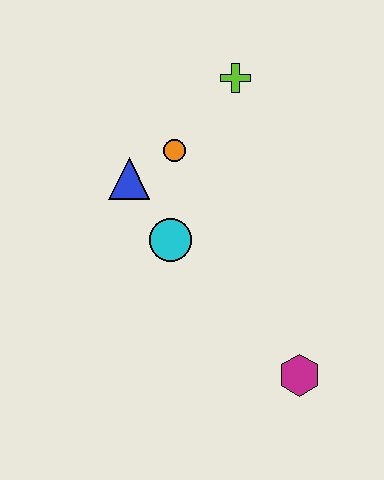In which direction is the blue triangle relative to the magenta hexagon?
The blue triangle is above the magenta hexagon.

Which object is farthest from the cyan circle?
The magenta hexagon is farthest from the cyan circle.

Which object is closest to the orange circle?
The blue triangle is closest to the orange circle.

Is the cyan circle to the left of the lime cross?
Yes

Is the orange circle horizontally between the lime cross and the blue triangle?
Yes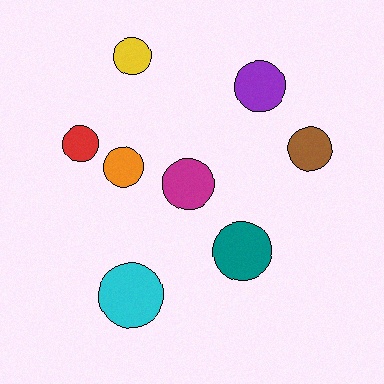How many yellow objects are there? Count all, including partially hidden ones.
There is 1 yellow object.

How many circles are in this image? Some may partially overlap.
There are 8 circles.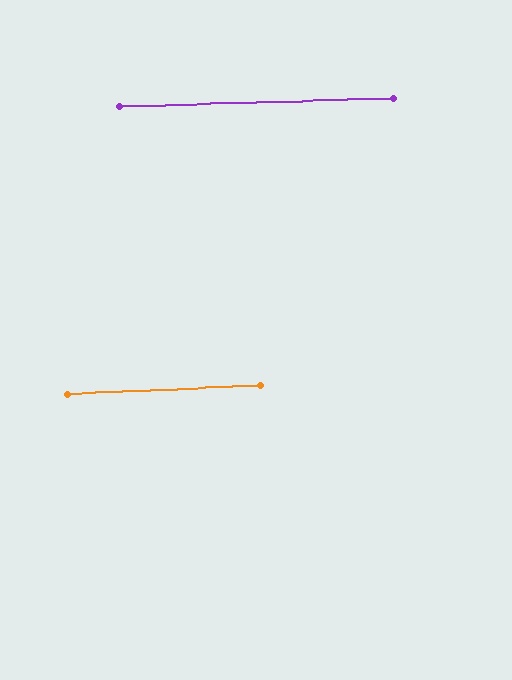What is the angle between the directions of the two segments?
Approximately 1 degree.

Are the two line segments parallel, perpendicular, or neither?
Parallel — their directions differ by only 0.9°.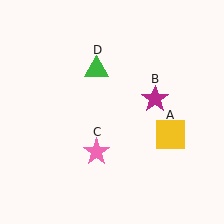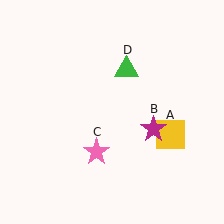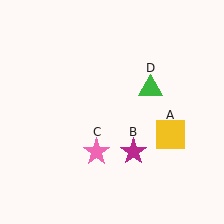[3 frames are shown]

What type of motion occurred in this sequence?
The magenta star (object B), green triangle (object D) rotated clockwise around the center of the scene.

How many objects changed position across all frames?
2 objects changed position: magenta star (object B), green triangle (object D).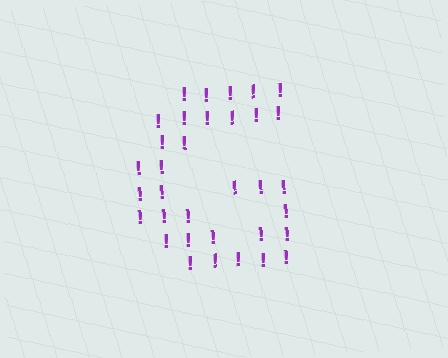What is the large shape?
The large shape is the letter G.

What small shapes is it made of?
It is made of small exclamation marks.